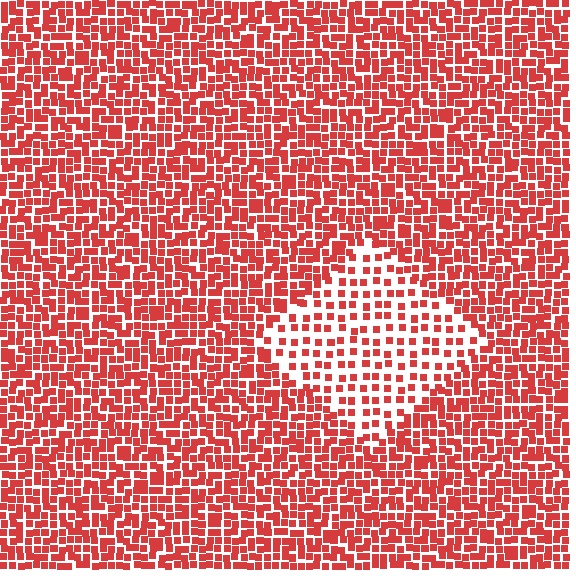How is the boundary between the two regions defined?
The boundary is defined by a change in element density (approximately 2.1x ratio). All elements are the same color, size, and shape.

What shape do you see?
I see a diamond.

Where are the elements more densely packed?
The elements are more densely packed outside the diamond boundary.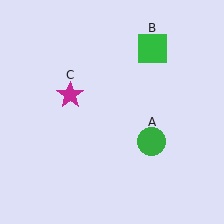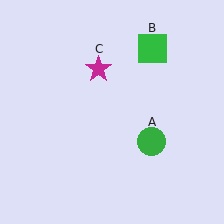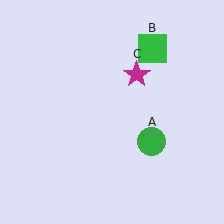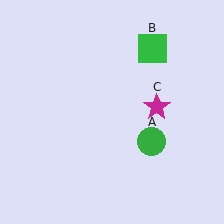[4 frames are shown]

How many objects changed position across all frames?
1 object changed position: magenta star (object C).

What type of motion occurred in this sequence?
The magenta star (object C) rotated clockwise around the center of the scene.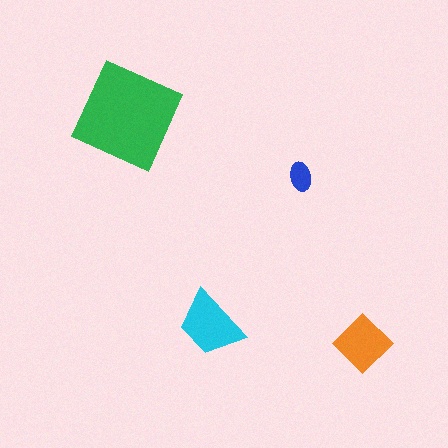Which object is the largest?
The green square.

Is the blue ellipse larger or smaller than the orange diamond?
Smaller.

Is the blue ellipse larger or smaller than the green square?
Smaller.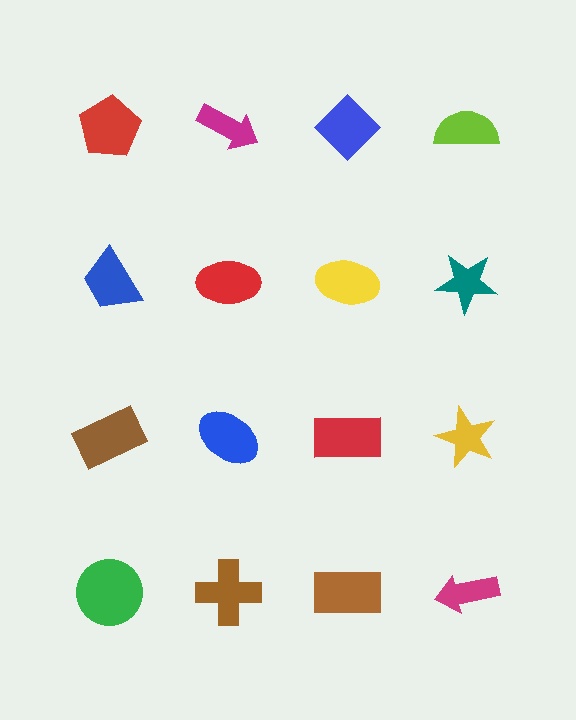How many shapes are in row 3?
4 shapes.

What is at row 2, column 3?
A yellow ellipse.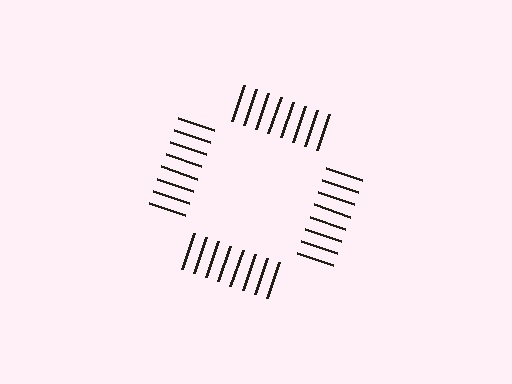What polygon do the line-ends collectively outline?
An illusory square — the line segments terminate on its edges but no continuous stroke is drawn.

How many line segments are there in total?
32 — 8 along each of the 4 edges.